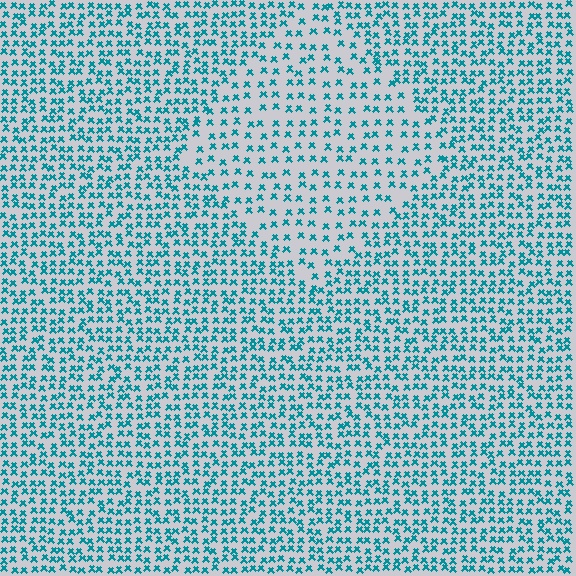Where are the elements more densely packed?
The elements are more densely packed outside the diamond boundary.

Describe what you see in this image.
The image contains small teal elements arranged at two different densities. A diamond-shaped region is visible where the elements are less densely packed than the surrounding area.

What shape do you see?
I see a diamond.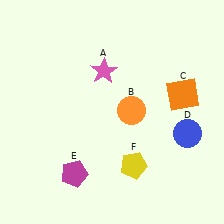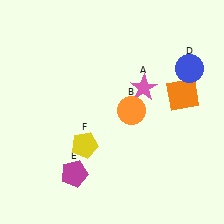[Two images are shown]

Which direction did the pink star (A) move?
The pink star (A) moved right.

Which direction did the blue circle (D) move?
The blue circle (D) moved up.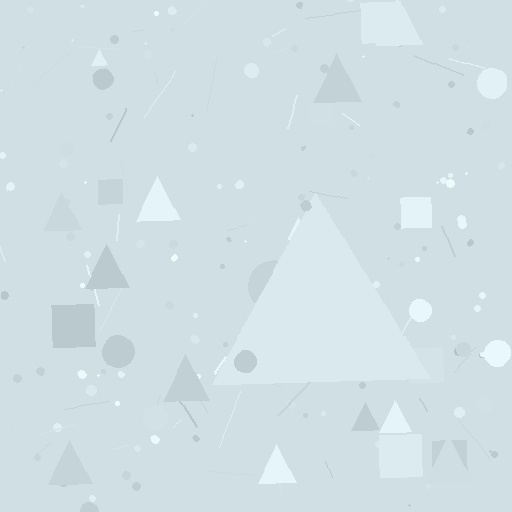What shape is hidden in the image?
A triangle is hidden in the image.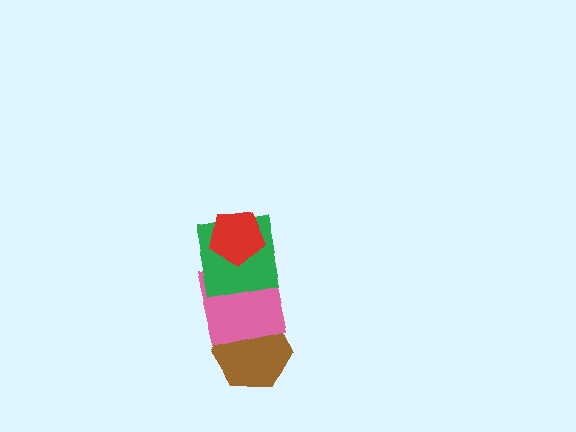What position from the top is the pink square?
The pink square is 3rd from the top.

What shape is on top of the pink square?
The green square is on top of the pink square.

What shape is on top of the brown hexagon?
The pink square is on top of the brown hexagon.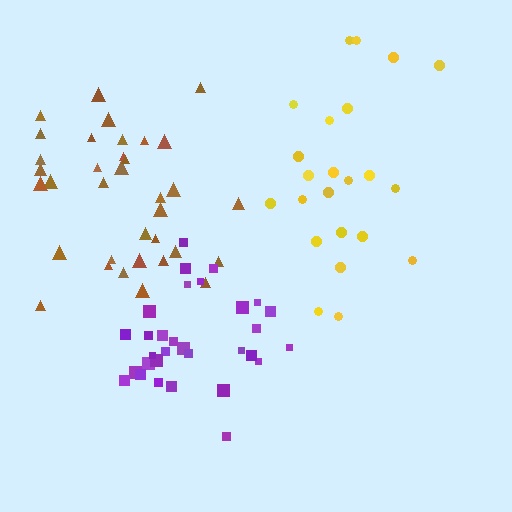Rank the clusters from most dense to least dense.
purple, brown, yellow.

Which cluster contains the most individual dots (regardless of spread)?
Brown (35).